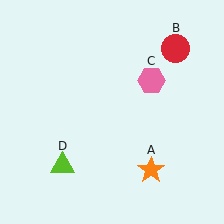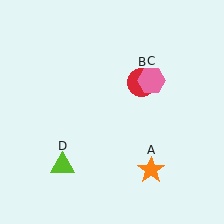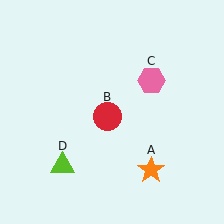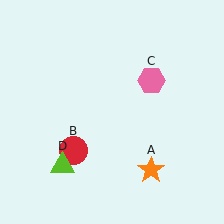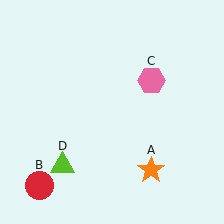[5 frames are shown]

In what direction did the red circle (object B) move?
The red circle (object B) moved down and to the left.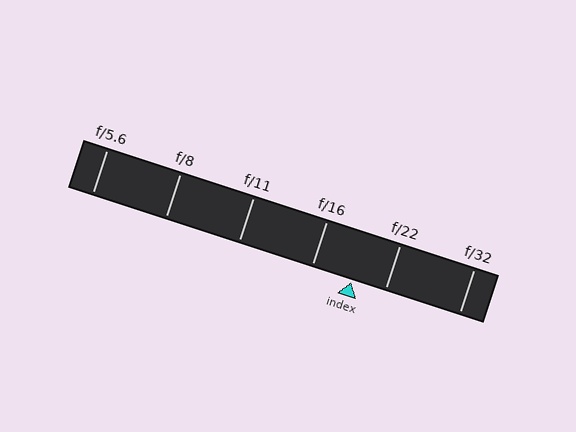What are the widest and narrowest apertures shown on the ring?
The widest aperture shown is f/5.6 and the narrowest is f/32.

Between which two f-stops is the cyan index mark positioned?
The index mark is between f/16 and f/22.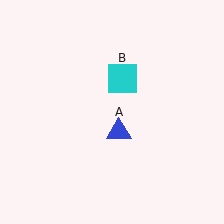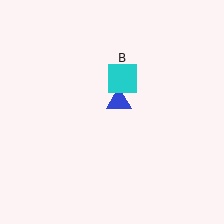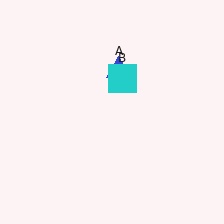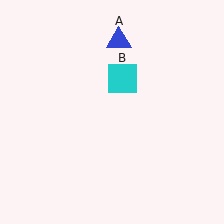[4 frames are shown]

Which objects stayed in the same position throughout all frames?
Cyan square (object B) remained stationary.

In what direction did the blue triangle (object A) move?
The blue triangle (object A) moved up.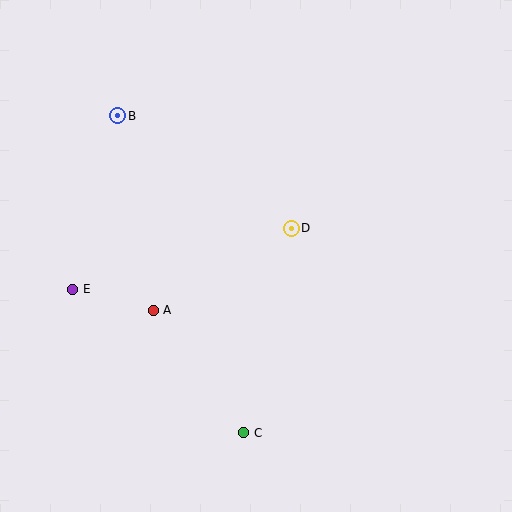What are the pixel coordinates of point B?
Point B is at (118, 116).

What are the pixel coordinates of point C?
Point C is at (244, 433).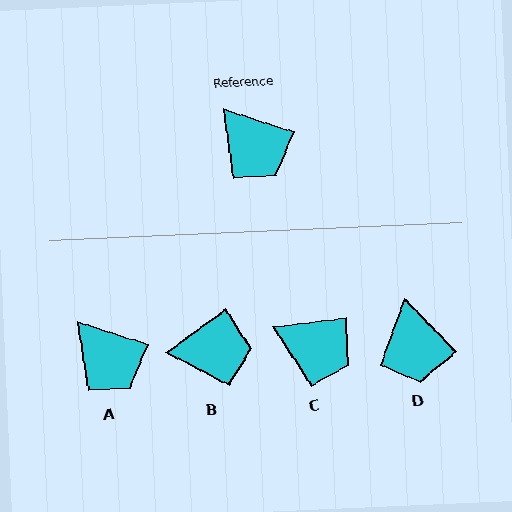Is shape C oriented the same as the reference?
No, it is off by about 25 degrees.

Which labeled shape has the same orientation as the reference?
A.